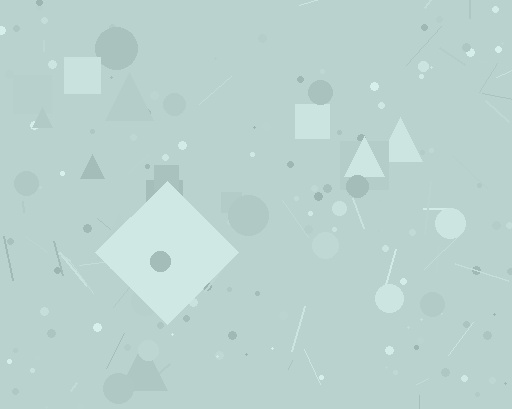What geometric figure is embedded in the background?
A diamond is embedded in the background.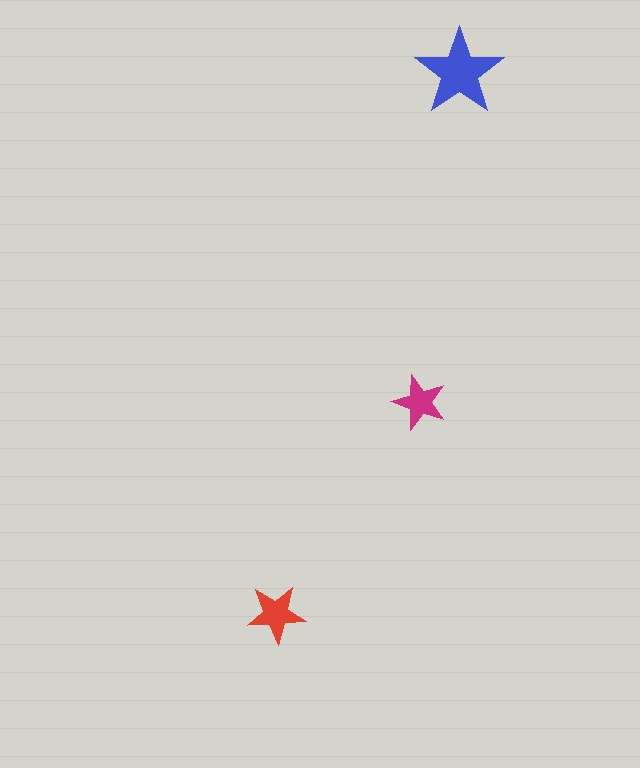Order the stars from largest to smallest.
the blue one, the red one, the magenta one.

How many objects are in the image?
There are 3 objects in the image.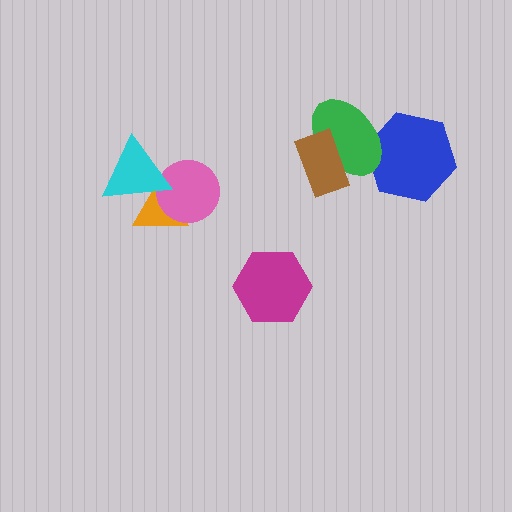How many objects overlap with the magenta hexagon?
0 objects overlap with the magenta hexagon.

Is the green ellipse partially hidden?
Yes, it is partially covered by another shape.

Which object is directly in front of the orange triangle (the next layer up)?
The pink circle is directly in front of the orange triangle.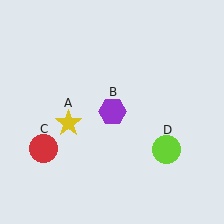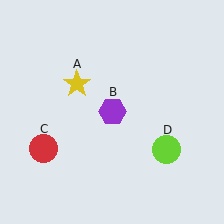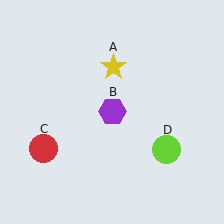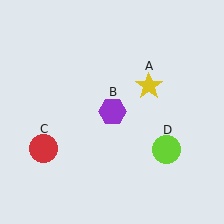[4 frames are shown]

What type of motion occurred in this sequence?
The yellow star (object A) rotated clockwise around the center of the scene.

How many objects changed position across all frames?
1 object changed position: yellow star (object A).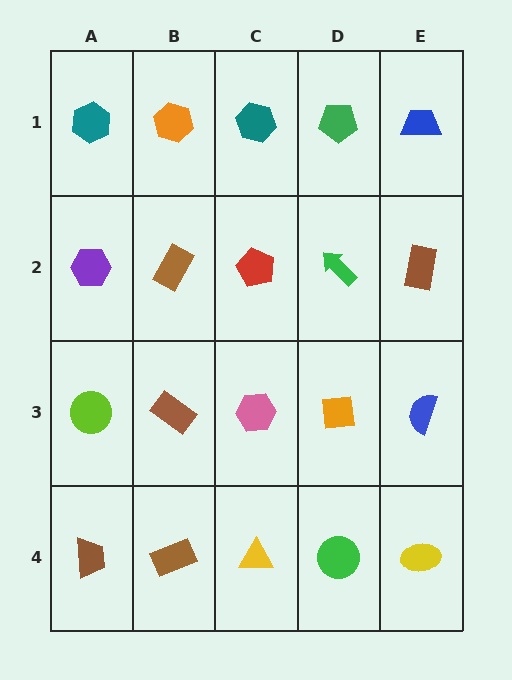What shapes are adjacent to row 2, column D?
A green pentagon (row 1, column D), an orange square (row 3, column D), a red pentagon (row 2, column C), a brown rectangle (row 2, column E).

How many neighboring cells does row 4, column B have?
3.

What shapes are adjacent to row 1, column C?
A red pentagon (row 2, column C), an orange hexagon (row 1, column B), a green pentagon (row 1, column D).